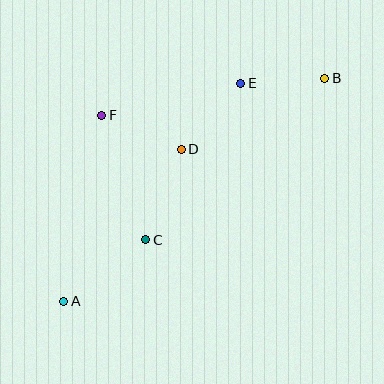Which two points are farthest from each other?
Points A and B are farthest from each other.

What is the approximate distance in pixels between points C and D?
The distance between C and D is approximately 97 pixels.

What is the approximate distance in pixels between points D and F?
The distance between D and F is approximately 87 pixels.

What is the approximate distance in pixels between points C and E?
The distance between C and E is approximately 183 pixels.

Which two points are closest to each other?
Points B and E are closest to each other.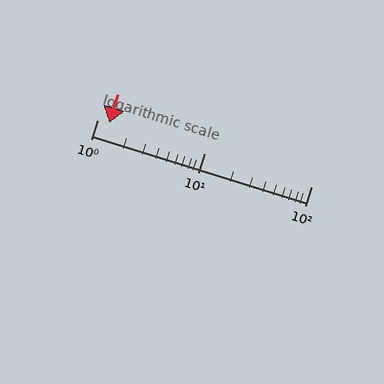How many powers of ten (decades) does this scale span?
The scale spans 2 decades, from 1 to 100.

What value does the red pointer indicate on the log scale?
The pointer indicates approximately 1.3.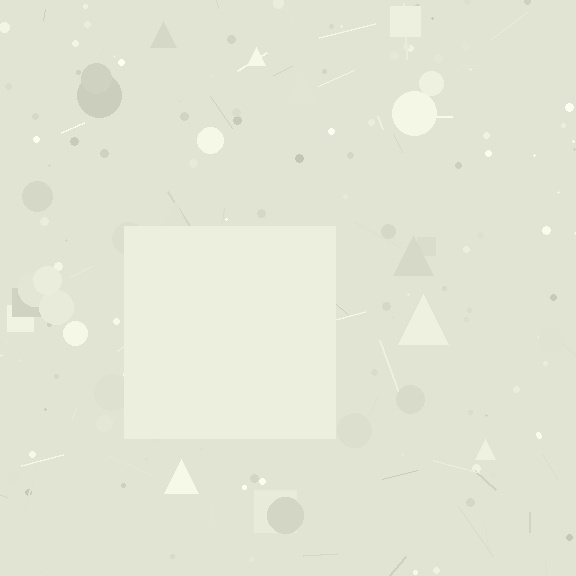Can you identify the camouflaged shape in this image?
The camouflaged shape is a square.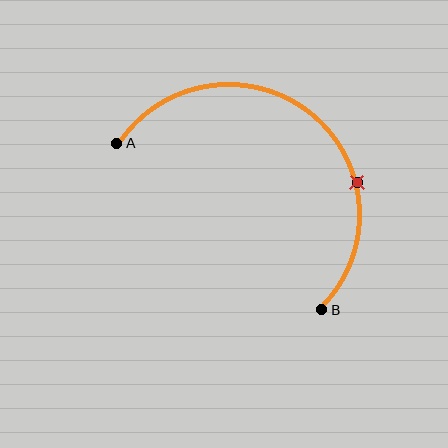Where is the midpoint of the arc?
The arc midpoint is the point on the curve farthest from the straight line joining A and B. It sits above and to the right of that line.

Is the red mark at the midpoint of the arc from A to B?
No. The red mark lies on the arc but is closer to endpoint B. The arc midpoint would be at the point on the curve equidistant along the arc from both A and B.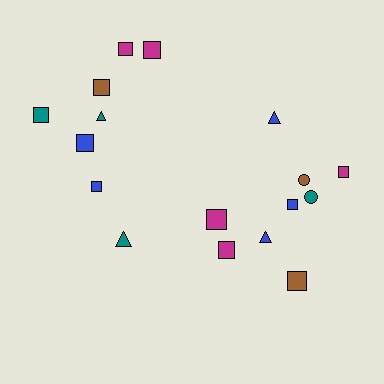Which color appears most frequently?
Magenta, with 5 objects.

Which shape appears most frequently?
Square, with 11 objects.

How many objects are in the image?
There are 17 objects.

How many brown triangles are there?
There are no brown triangles.